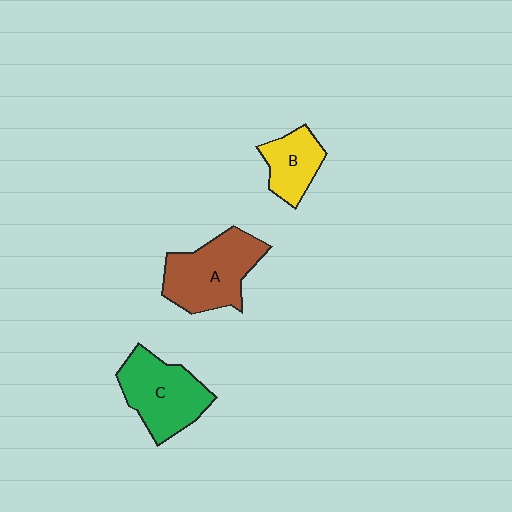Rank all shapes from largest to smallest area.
From largest to smallest: A (brown), C (green), B (yellow).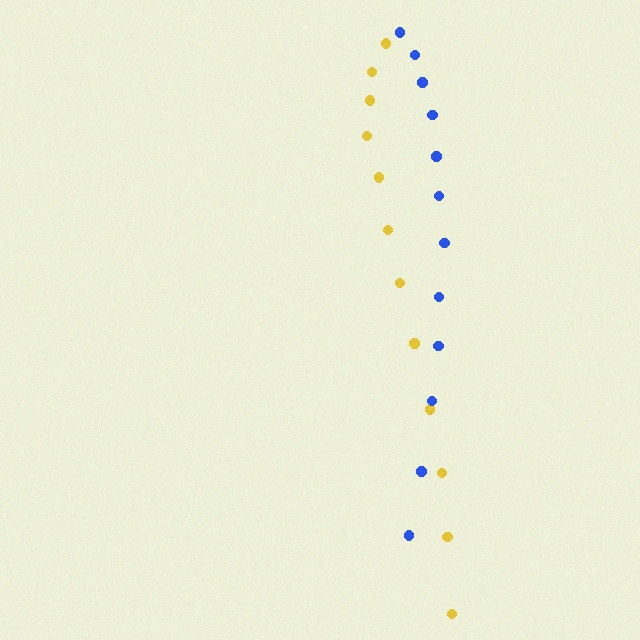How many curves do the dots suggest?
There are 2 distinct paths.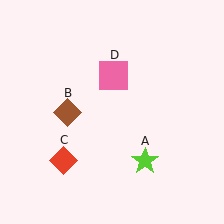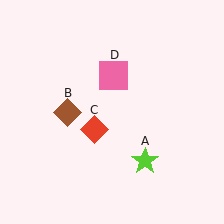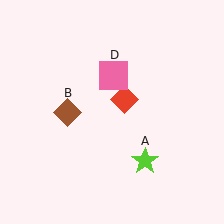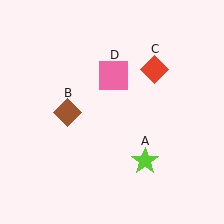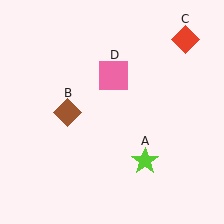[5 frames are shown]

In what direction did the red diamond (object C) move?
The red diamond (object C) moved up and to the right.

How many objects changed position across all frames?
1 object changed position: red diamond (object C).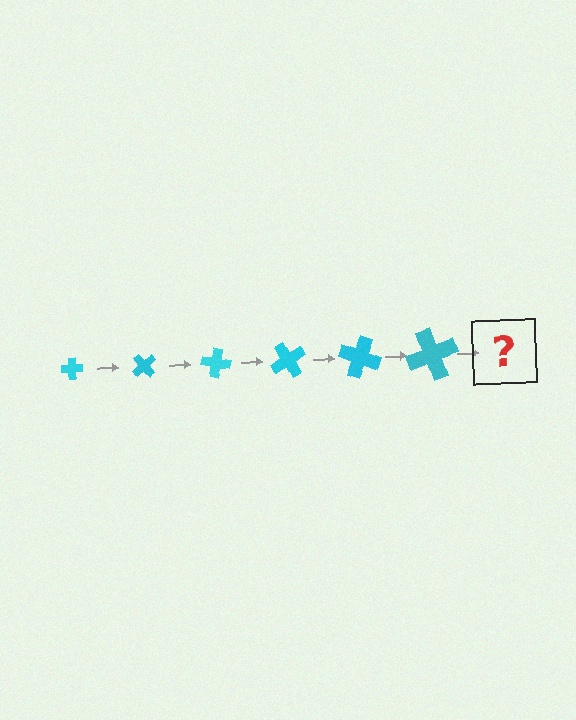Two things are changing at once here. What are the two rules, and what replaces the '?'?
The two rules are that the cross grows larger each step and it rotates 50 degrees each step. The '?' should be a cross, larger than the previous one and rotated 300 degrees from the start.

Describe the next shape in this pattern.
It should be a cross, larger than the previous one and rotated 300 degrees from the start.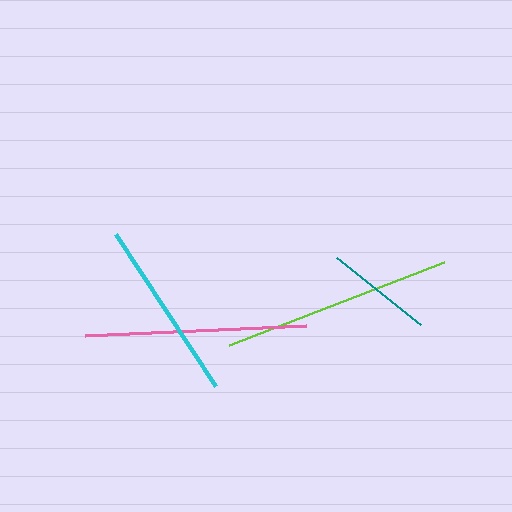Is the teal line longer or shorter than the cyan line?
The cyan line is longer than the teal line.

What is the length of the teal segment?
The teal segment is approximately 108 pixels long.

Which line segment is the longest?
The lime line is the longest at approximately 230 pixels.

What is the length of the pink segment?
The pink segment is approximately 221 pixels long.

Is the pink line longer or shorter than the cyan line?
The pink line is longer than the cyan line.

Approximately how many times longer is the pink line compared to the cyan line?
The pink line is approximately 1.2 times the length of the cyan line.